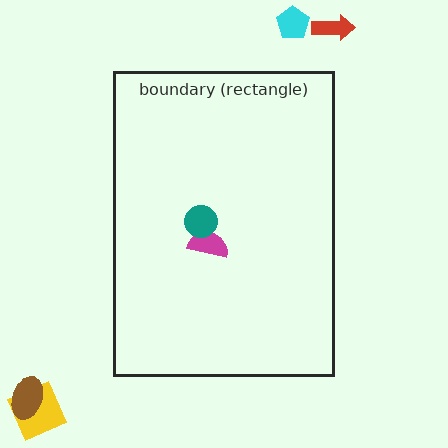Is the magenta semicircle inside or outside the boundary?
Inside.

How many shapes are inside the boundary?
2 inside, 4 outside.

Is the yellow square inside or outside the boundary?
Outside.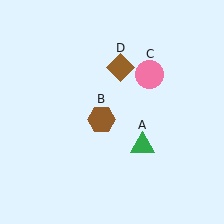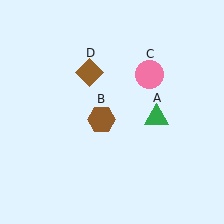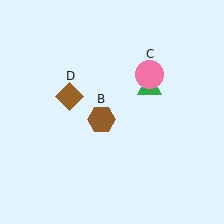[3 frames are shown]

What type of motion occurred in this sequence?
The green triangle (object A), brown diamond (object D) rotated counterclockwise around the center of the scene.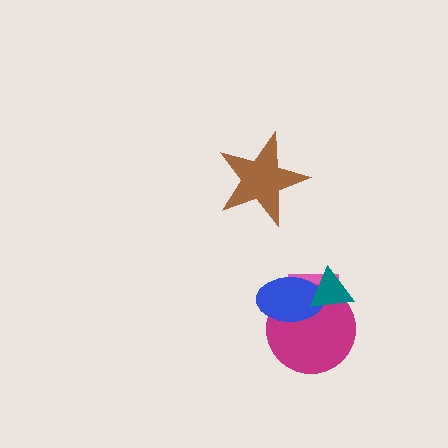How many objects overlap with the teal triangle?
3 objects overlap with the teal triangle.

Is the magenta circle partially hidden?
Yes, it is partially covered by another shape.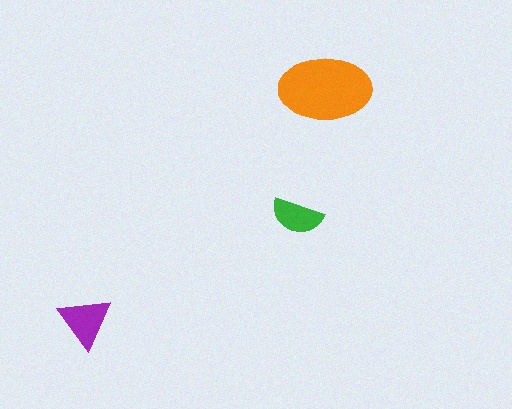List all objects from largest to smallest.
The orange ellipse, the purple triangle, the green semicircle.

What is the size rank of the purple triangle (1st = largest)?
2nd.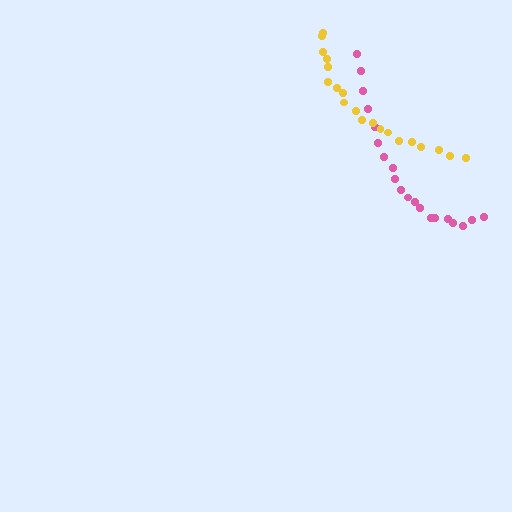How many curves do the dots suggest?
There are 2 distinct paths.